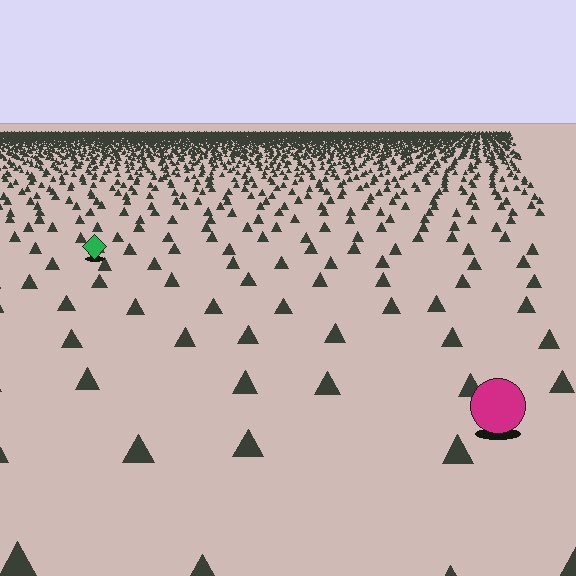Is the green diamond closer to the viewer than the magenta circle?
No. The magenta circle is closer — you can tell from the texture gradient: the ground texture is coarser near it.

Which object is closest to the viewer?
The magenta circle is closest. The texture marks near it are larger and more spread out.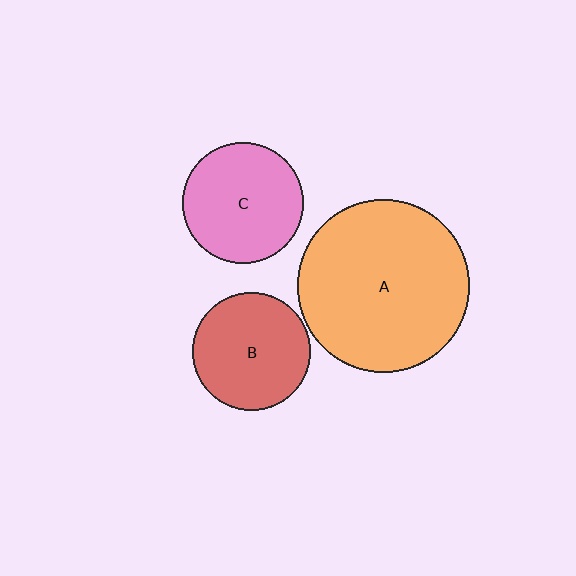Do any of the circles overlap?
No, none of the circles overlap.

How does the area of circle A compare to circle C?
Approximately 2.0 times.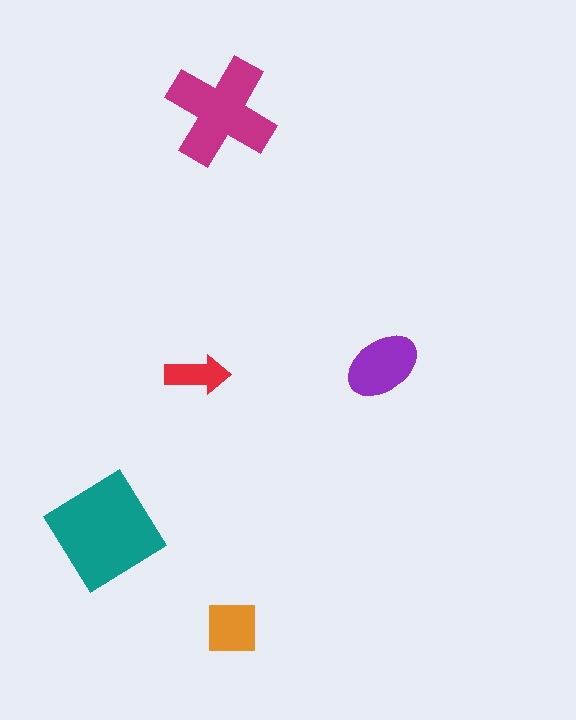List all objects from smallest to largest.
The red arrow, the orange square, the purple ellipse, the magenta cross, the teal diamond.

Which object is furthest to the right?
The purple ellipse is rightmost.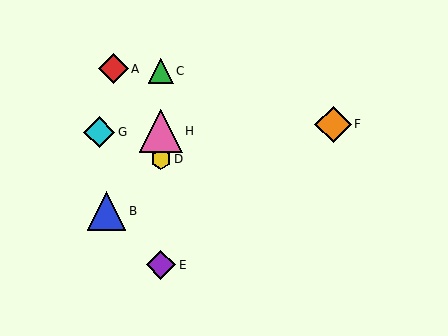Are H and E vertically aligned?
Yes, both are at x≈161.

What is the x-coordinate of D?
Object D is at x≈161.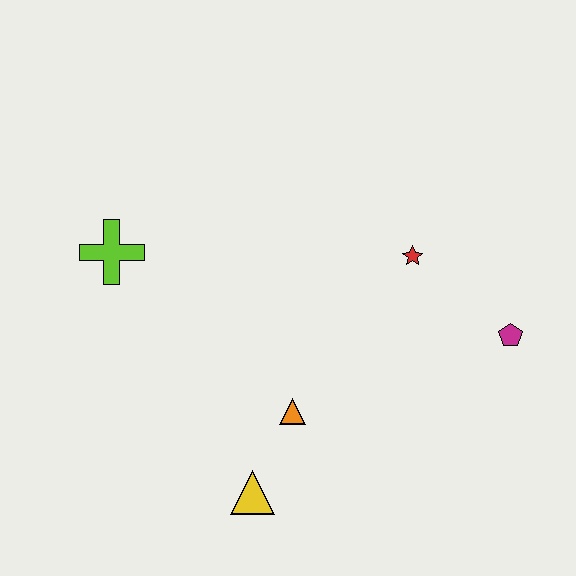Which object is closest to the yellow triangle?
The orange triangle is closest to the yellow triangle.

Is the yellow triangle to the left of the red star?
Yes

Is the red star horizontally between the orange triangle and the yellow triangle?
No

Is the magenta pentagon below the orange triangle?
No